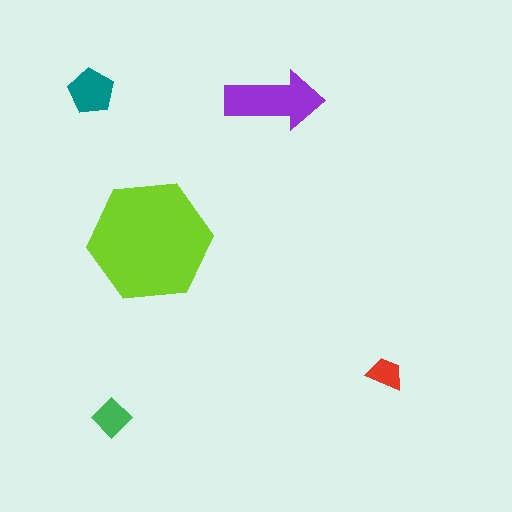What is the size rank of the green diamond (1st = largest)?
4th.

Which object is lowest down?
The green diamond is bottommost.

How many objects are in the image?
There are 5 objects in the image.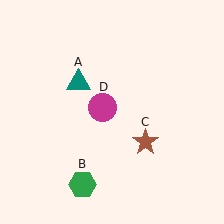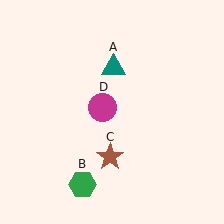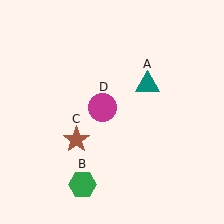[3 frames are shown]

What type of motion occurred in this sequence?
The teal triangle (object A), brown star (object C) rotated clockwise around the center of the scene.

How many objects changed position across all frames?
2 objects changed position: teal triangle (object A), brown star (object C).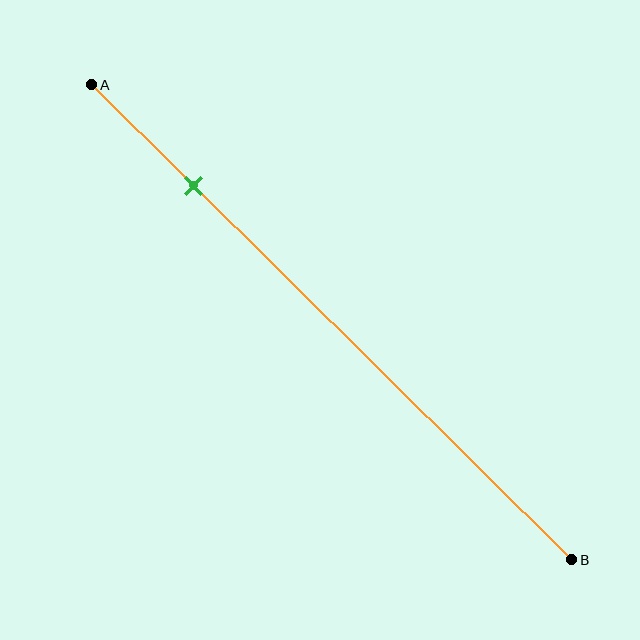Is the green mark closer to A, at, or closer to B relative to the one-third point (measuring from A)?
The green mark is closer to point A than the one-third point of segment AB.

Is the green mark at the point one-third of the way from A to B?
No, the mark is at about 20% from A, not at the 33% one-third point.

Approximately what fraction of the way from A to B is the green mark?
The green mark is approximately 20% of the way from A to B.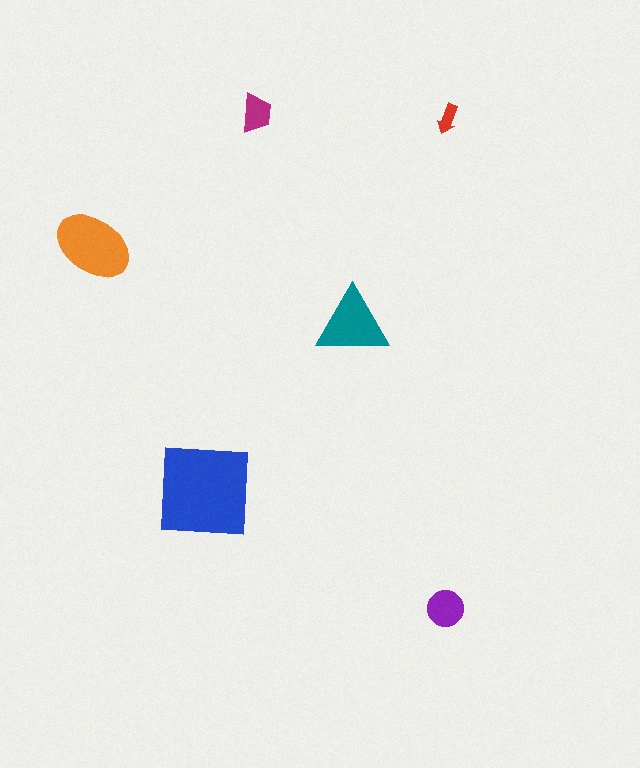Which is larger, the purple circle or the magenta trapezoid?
The purple circle.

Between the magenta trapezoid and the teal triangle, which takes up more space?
The teal triangle.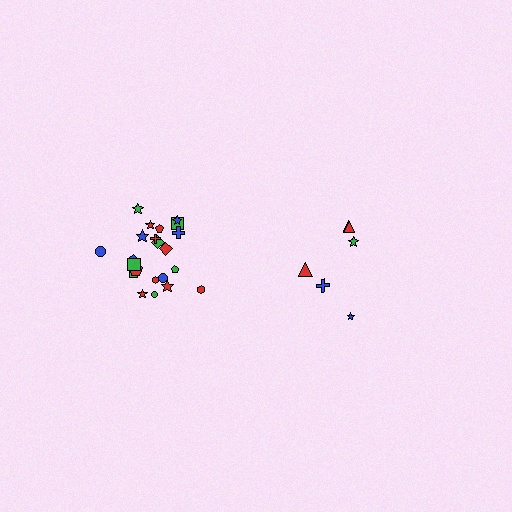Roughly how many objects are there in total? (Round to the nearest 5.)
Roughly 30 objects in total.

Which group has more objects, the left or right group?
The left group.